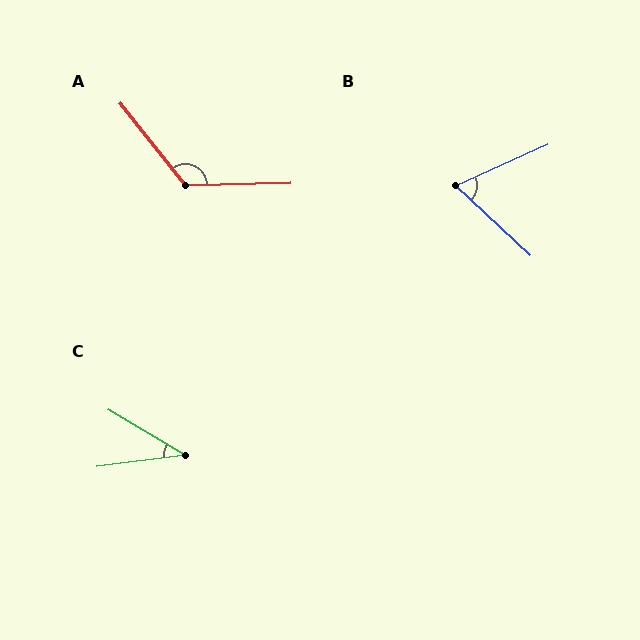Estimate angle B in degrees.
Approximately 67 degrees.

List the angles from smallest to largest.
C (38°), B (67°), A (127°).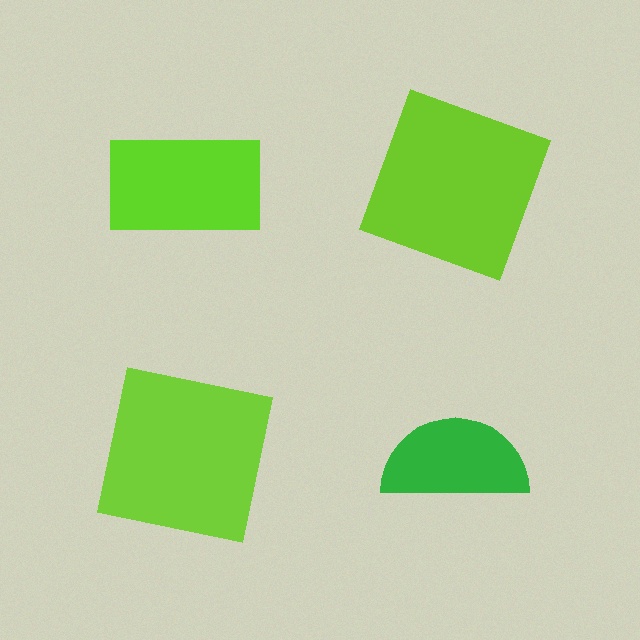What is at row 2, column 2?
A green semicircle.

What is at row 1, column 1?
A lime rectangle.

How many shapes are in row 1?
2 shapes.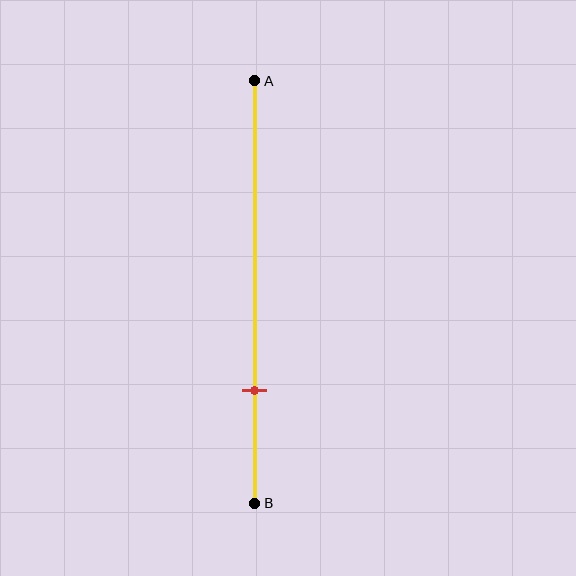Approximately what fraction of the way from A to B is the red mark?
The red mark is approximately 75% of the way from A to B.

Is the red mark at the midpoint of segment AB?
No, the mark is at about 75% from A, not at the 50% midpoint.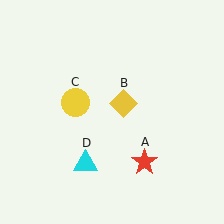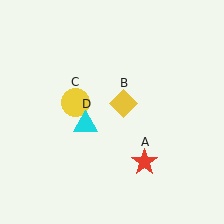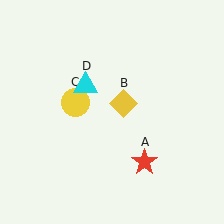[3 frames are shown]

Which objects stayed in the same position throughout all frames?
Red star (object A) and yellow diamond (object B) and yellow circle (object C) remained stationary.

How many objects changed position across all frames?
1 object changed position: cyan triangle (object D).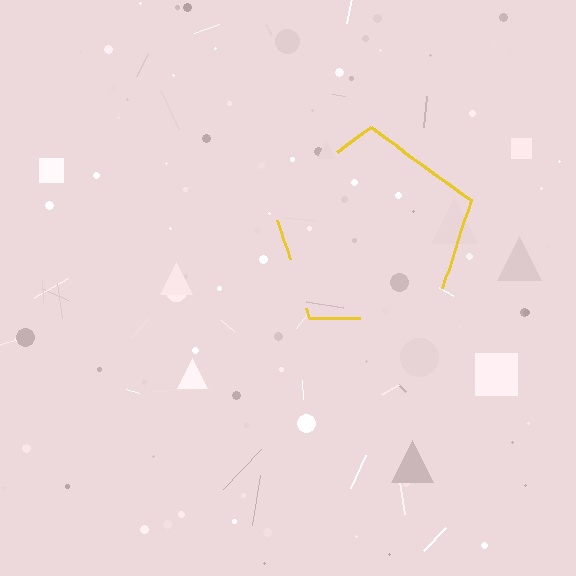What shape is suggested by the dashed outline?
The dashed outline suggests a pentagon.